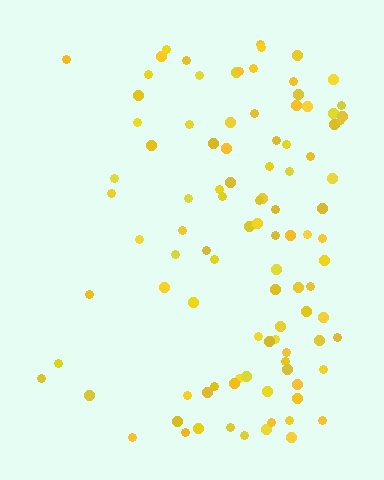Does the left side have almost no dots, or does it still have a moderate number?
Still a moderate number, just noticeably fewer than the right.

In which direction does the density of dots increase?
From left to right, with the right side densest.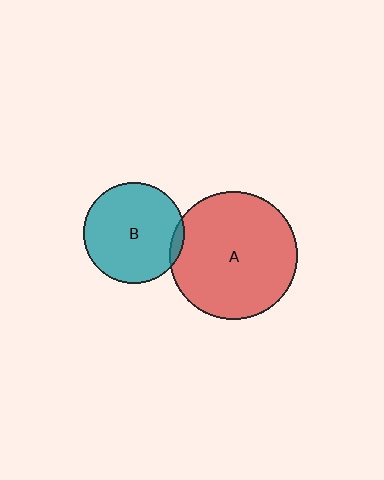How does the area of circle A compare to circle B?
Approximately 1.6 times.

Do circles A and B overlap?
Yes.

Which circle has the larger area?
Circle A (red).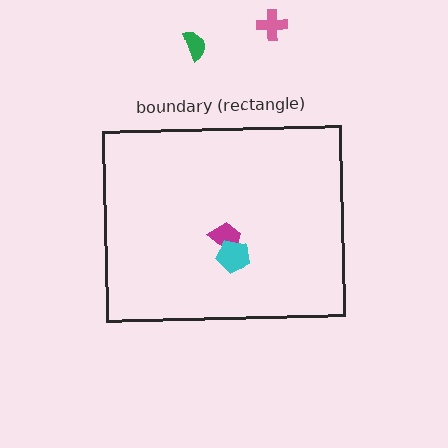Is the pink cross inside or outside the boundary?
Outside.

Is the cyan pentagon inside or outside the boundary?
Inside.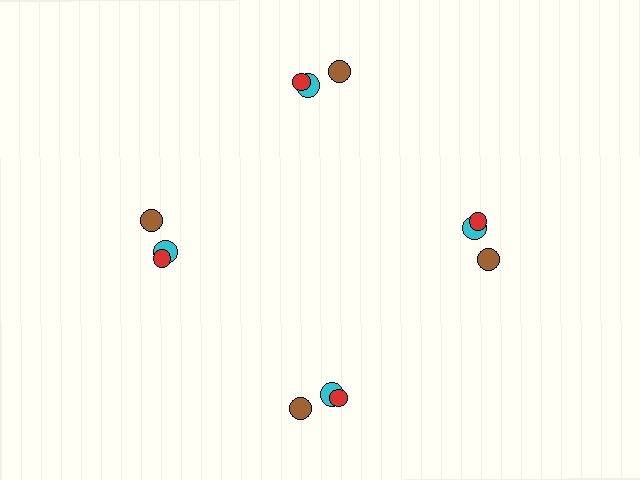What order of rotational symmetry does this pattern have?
This pattern has 4-fold rotational symmetry.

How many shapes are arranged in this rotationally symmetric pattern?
There are 12 shapes, arranged in 4 groups of 3.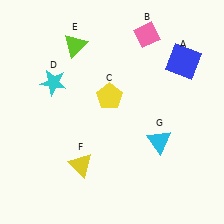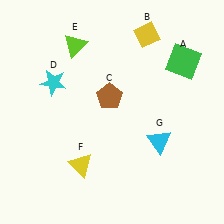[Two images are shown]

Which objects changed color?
A changed from blue to green. B changed from pink to yellow. C changed from yellow to brown.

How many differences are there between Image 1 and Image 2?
There are 3 differences between the two images.